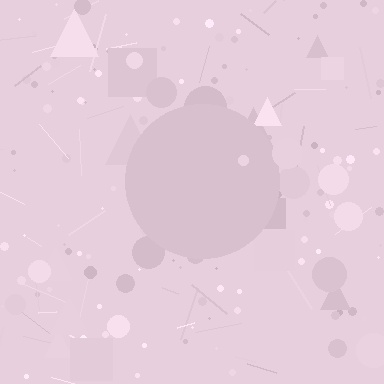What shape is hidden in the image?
A circle is hidden in the image.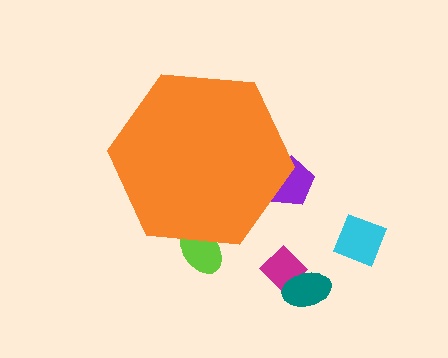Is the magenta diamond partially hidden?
No, the magenta diamond is fully visible.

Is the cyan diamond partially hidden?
No, the cyan diamond is fully visible.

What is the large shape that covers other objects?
An orange hexagon.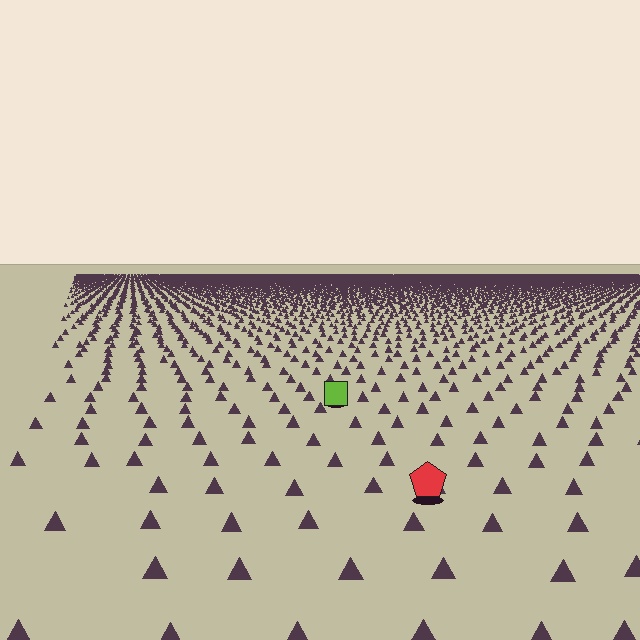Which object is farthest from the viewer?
The lime square is farthest from the viewer. It appears smaller and the ground texture around it is denser.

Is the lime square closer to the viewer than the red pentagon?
No. The red pentagon is closer — you can tell from the texture gradient: the ground texture is coarser near it.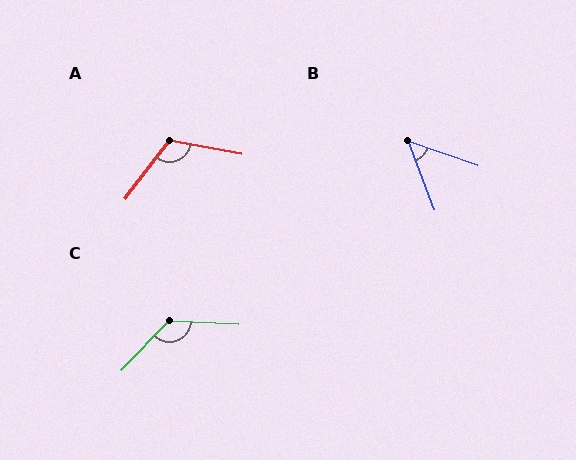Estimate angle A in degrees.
Approximately 117 degrees.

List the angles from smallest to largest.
B (50°), A (117°), C (130°).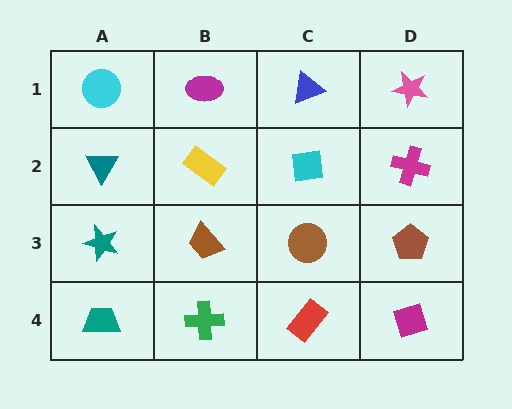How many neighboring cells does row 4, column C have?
3.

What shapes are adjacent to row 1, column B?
A yellow rectangle (row 2, column B), a cyan circle (row 1, column A), a blue triangle (row 1, column C).